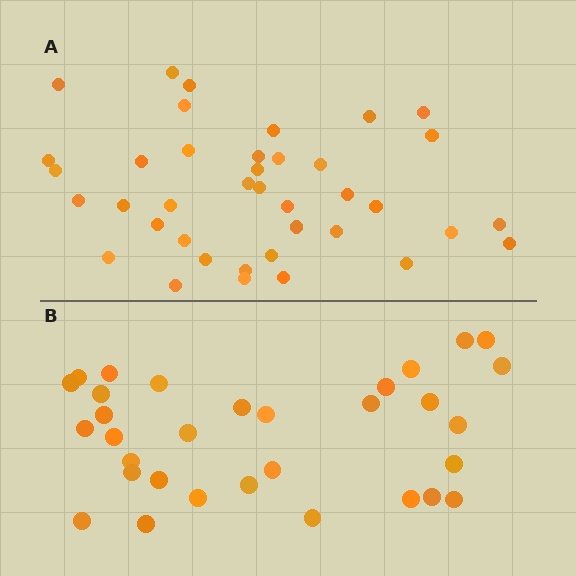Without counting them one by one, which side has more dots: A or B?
Region A (the top region) has more dots.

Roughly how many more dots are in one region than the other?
Region A has roughly 8 or so more dots than region B.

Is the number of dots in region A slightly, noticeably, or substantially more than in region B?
Region A has only slightly more — the two regions are fairly close. The ratio is roughly 1.2 to 1.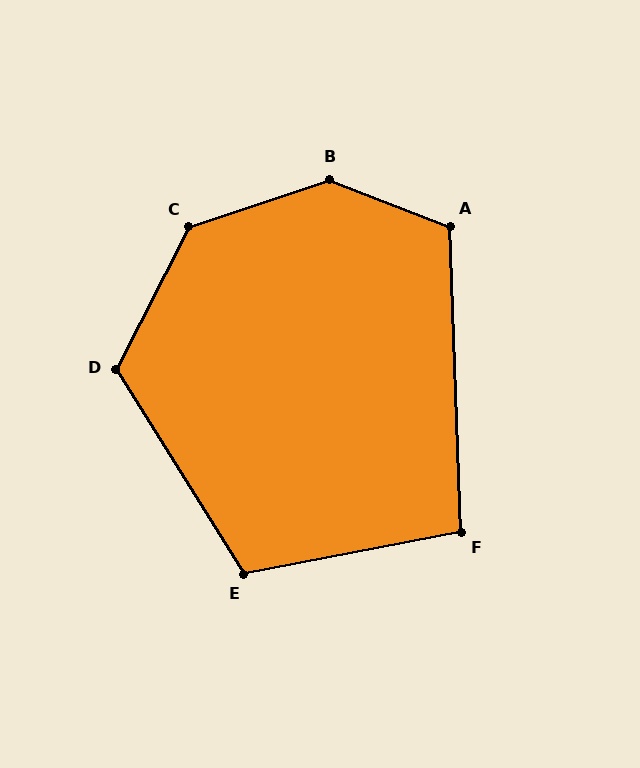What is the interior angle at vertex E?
Approximately 111 degrees (obtuse).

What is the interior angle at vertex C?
Approximately 136 degrees (obtuse).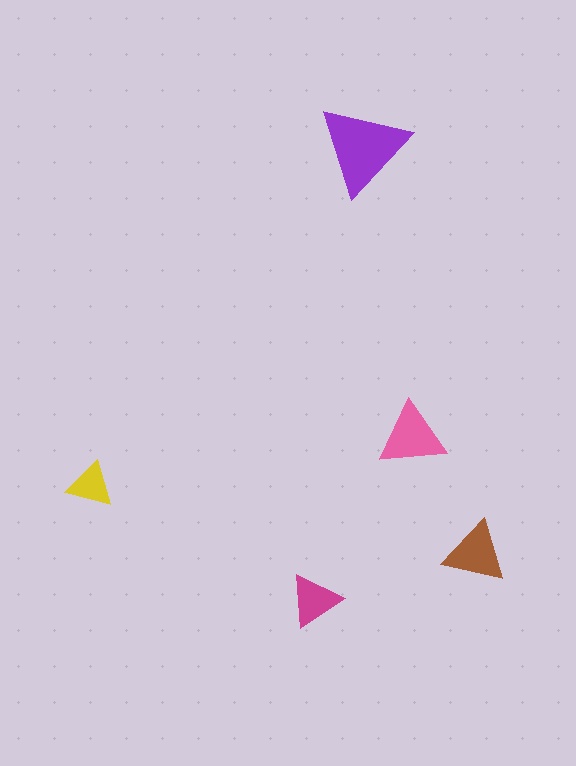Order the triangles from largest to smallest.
the purple one, the pink one, the brown one, the magenta one, the yellow one.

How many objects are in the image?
There are 5 objects in the image.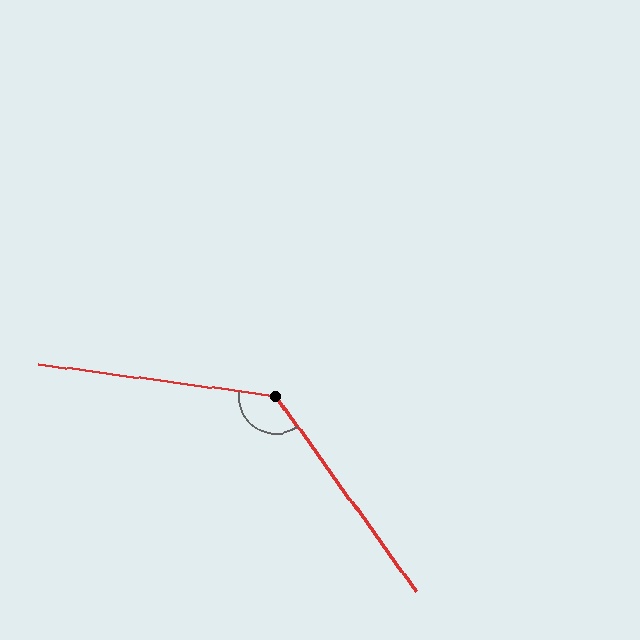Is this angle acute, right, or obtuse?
It is obtuse.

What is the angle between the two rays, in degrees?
Approximately 133 degrees.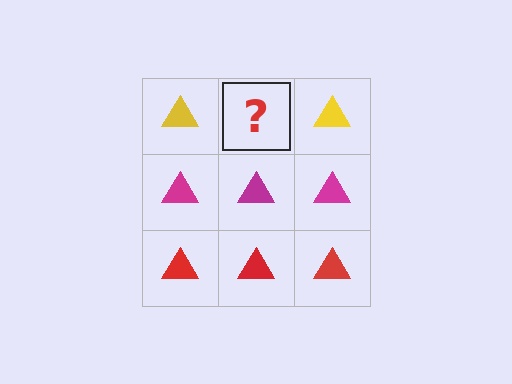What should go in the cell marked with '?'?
The missing cell should contain a yellow triangle.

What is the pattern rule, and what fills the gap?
The rule is that each row has a consistent color. The gap should be filled with a yellow triangle.